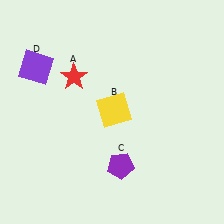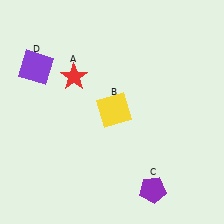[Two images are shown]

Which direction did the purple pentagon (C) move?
The purple pentagon (C) moved right.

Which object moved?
The purple pentagon (C) moved right.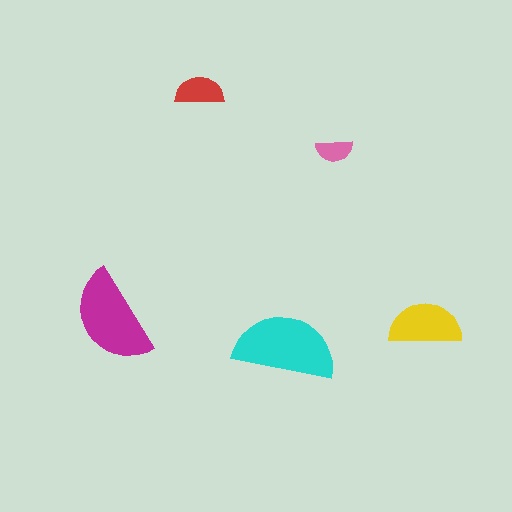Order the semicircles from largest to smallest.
the cyan one, the magenta one, the yellow one, the red one, the pink one.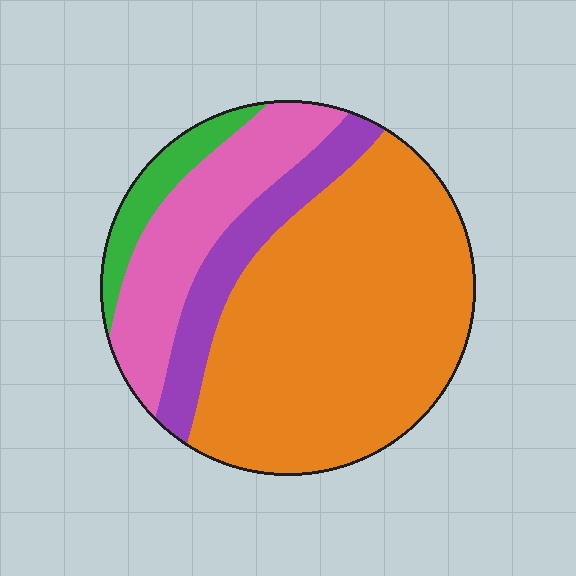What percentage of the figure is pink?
Pink covers 20% of the figure.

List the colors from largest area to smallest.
From largest to smallest: orange, pink, purple, green.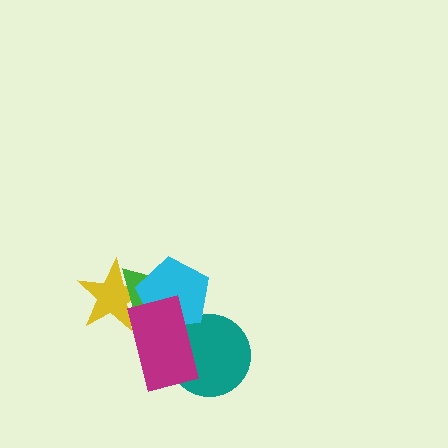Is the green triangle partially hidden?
Yes, it is partially covered by another shape.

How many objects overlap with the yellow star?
3 objects overlap with the yellow star.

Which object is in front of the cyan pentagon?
The magenta rectangle is in front of the cyan pentagon.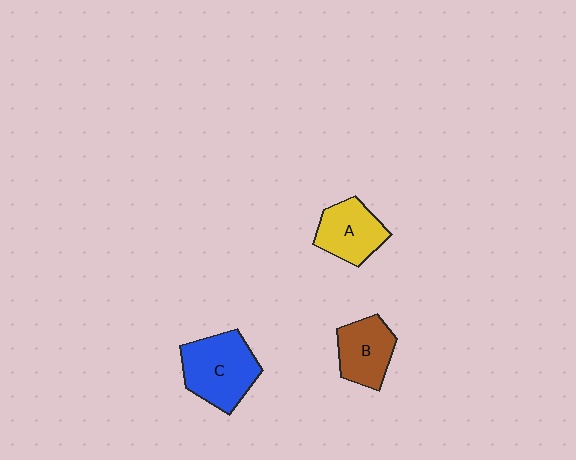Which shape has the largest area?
Shape C (blue).